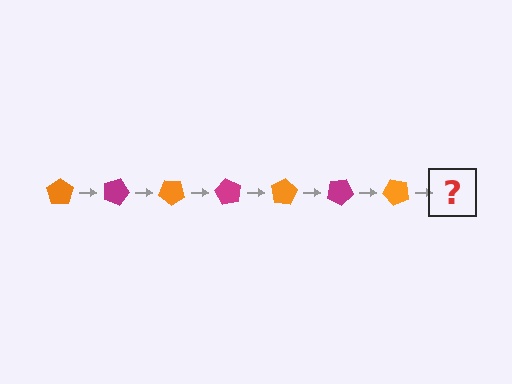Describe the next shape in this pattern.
It should be a magenta pentagon, rotated 140 degrees from the start.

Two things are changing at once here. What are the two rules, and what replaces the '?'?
The two rules are that it rotates 20 degrees each step and the color cycles through orange and magenta. The '?' should be a magenta pentagon, rotated 140 degrees from the start.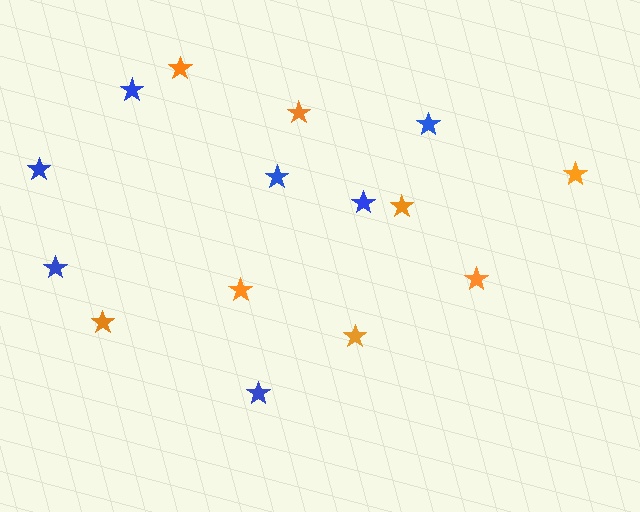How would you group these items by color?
There are 2 groups: one group of orange stars (8) and one group of blue stars (7).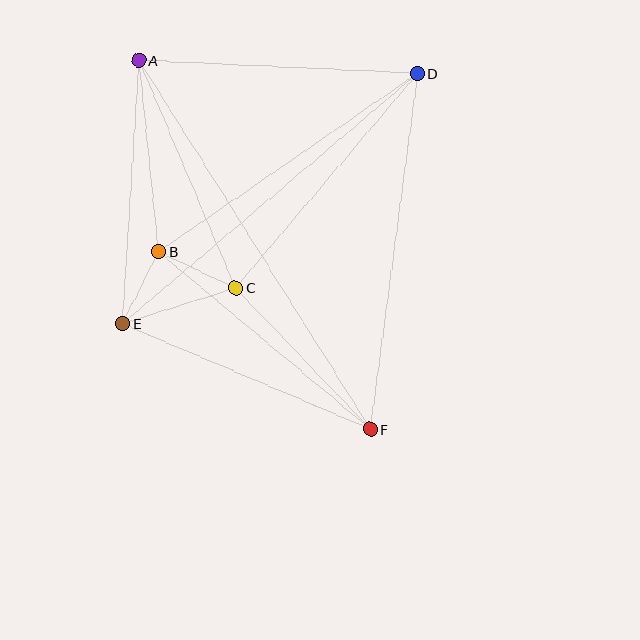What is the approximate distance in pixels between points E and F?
The distance between E and F is approximately 269 pixels.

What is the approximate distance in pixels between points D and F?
The distance between D and F is approximately 359 pixels.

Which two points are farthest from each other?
Points A and F are farthest from each other.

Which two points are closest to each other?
Points B and E are closest to each other.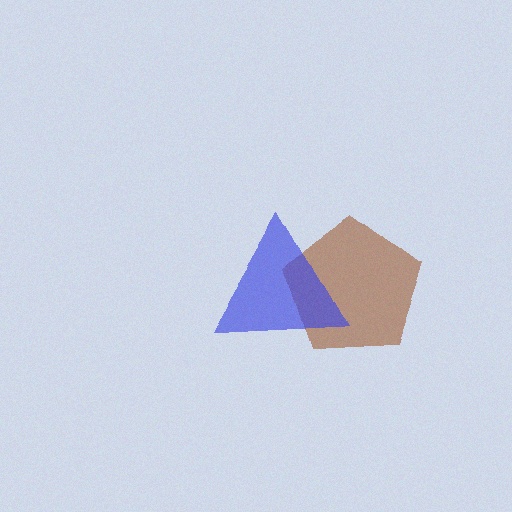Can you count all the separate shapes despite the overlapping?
Yes, there are 2 separate shapes.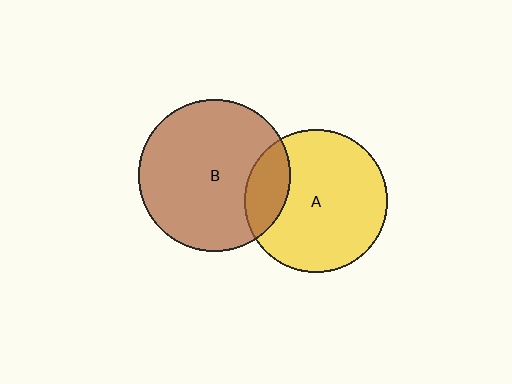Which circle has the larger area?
Circle B (brown).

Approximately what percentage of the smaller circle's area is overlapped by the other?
Approximately 20%.